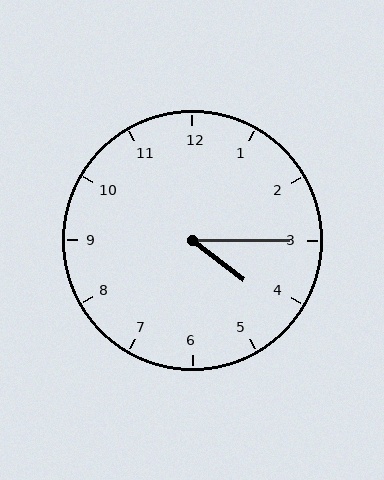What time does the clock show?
4:15.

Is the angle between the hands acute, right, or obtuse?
It is acute.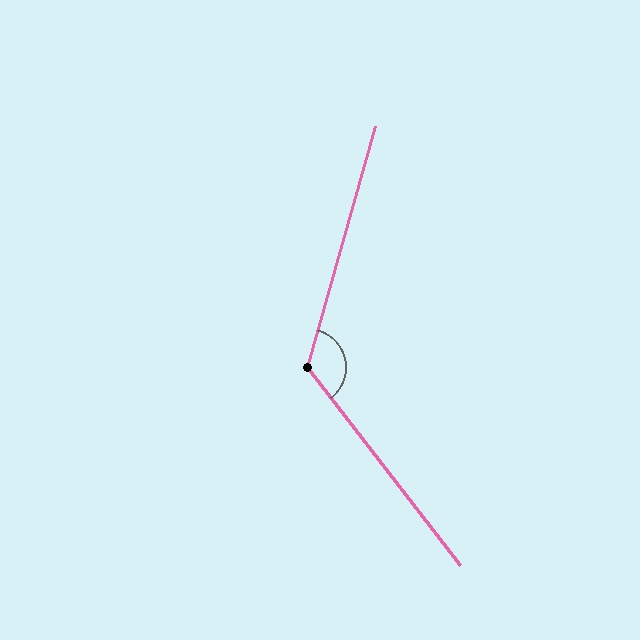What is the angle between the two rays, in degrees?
Approximately 126 degrees.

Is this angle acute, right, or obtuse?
It is obtuse.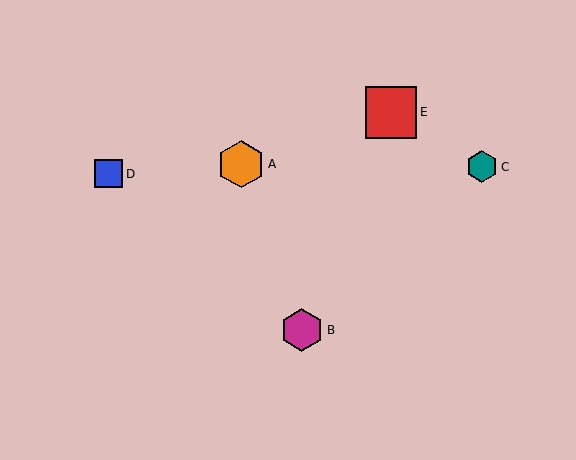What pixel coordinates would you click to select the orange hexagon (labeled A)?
Click at (241, 164) to select the orange hexagon A.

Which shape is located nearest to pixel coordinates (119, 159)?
The blue square (labeled D) at (109, 174) is nearest to that location.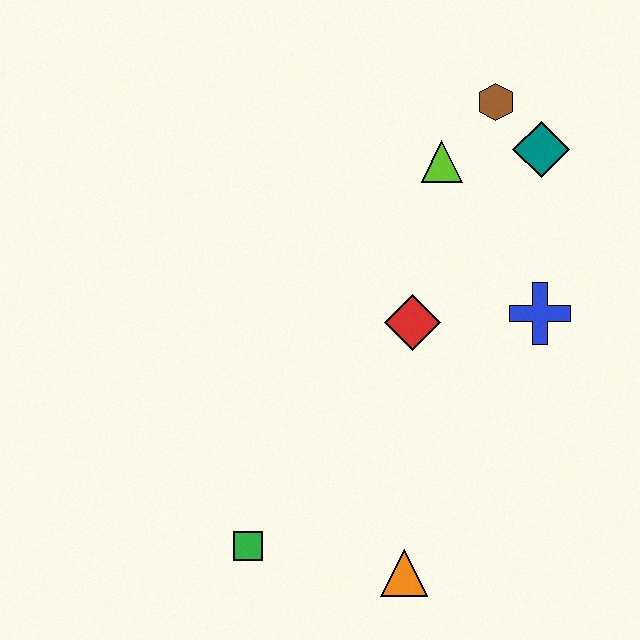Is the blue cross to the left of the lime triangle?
No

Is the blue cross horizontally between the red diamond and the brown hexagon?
No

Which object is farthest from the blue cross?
The green square is farthest from the blue cross.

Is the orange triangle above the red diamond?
No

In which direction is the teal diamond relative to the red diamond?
The teal diamond is above the red diamond.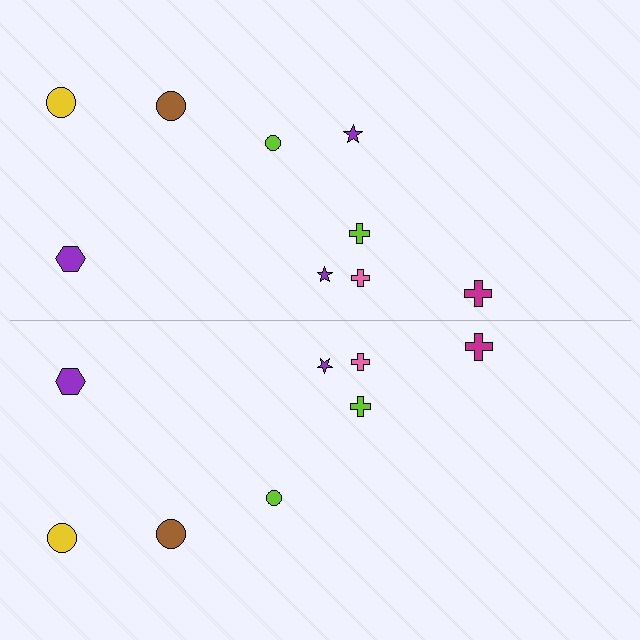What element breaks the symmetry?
A purple star is missing from the bottom side.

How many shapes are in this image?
There are 17 shapes in this image.